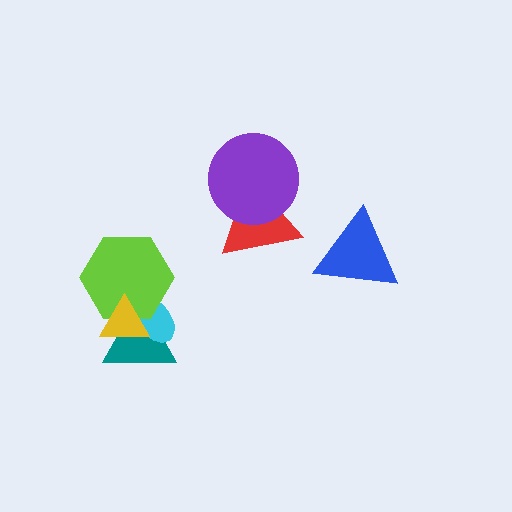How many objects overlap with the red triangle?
1 object overlaps with the red triangle.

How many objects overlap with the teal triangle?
3 objects overlap with the teal triangle.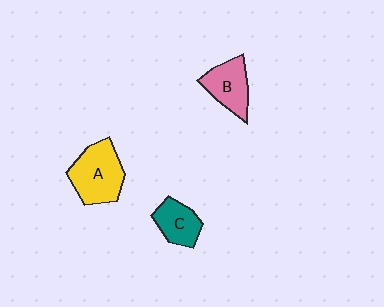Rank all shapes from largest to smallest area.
From largest to smallest: A (yellow), B (pink), C (teal).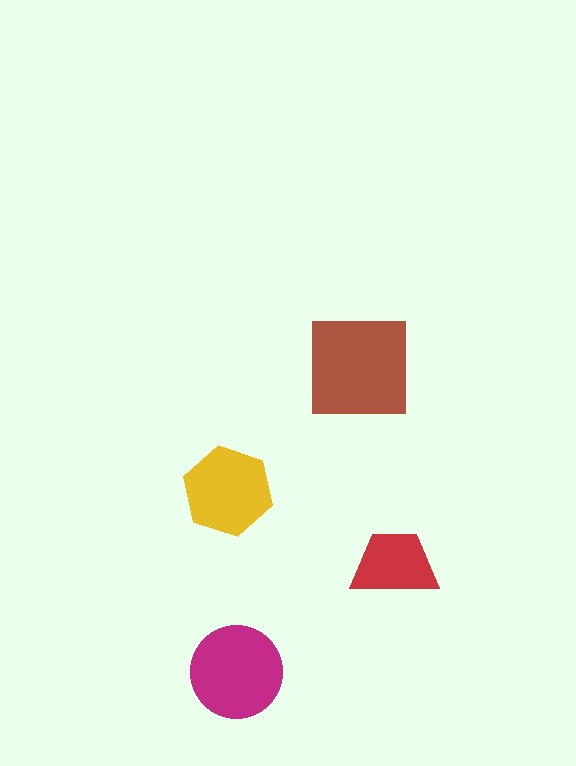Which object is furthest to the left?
The yellow hexagon is leftmost.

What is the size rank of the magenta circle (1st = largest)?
2nd.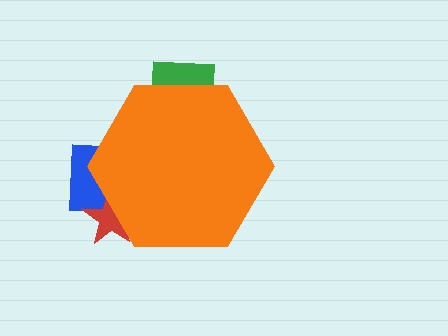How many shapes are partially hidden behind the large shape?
3 shapes are partially hidden.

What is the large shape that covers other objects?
An orange hexagon.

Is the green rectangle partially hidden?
Yes, the green rectangle is partially hidden behind the orange hexagon.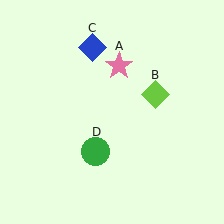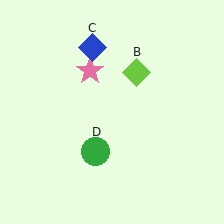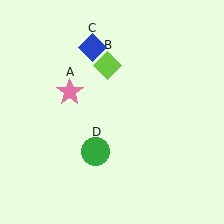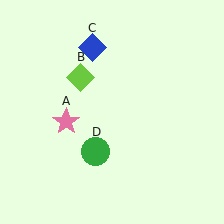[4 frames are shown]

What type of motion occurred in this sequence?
The pink star (object A), lime diamond (object B) rotated counterclockwise around the center of the scene.